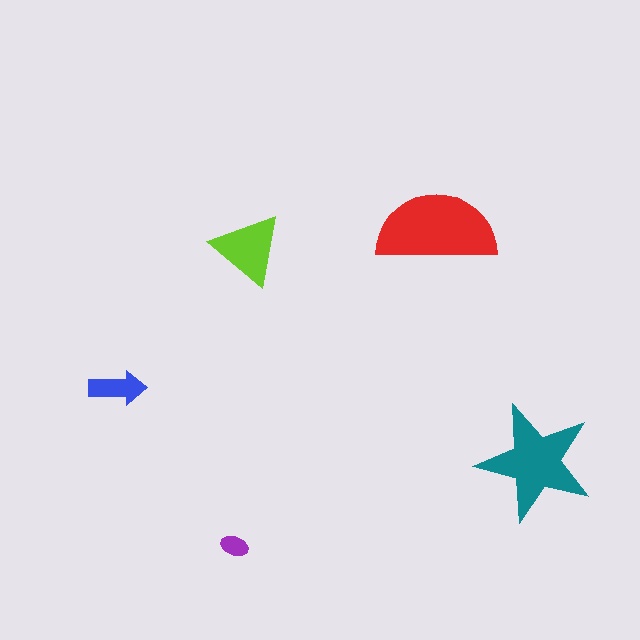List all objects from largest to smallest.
The red semicircle, the teal star, the lime triangle, the blue arrow, the purple ellipse.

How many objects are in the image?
There are 5 objects in the image.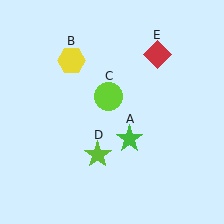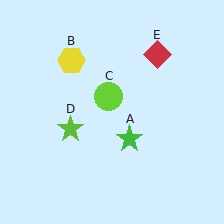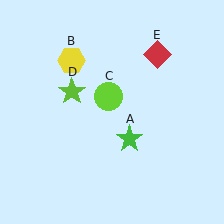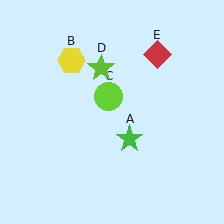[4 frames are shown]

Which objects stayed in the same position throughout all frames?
Green star (object A) and yellow hexagon (object B) and lime circle (object C) and red diamond (object E) remained stationary.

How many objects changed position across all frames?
1 object changed position: lime star (object D).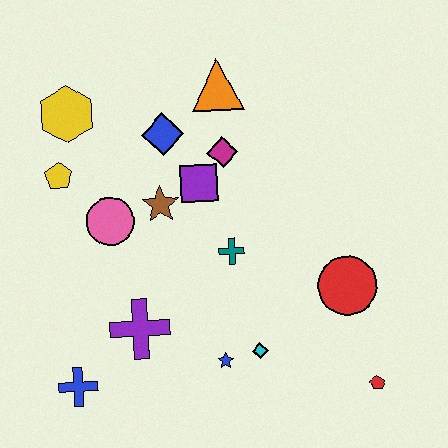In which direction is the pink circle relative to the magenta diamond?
The pink circle is to the left of the magenta diamond.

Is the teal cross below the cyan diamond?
No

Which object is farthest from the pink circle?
The red pentagon is farthest from the pink circle.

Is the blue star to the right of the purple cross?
Yes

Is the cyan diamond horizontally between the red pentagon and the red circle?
No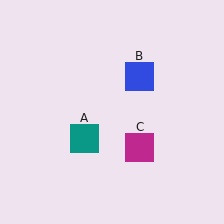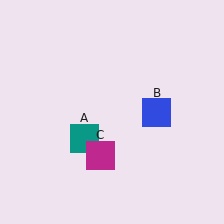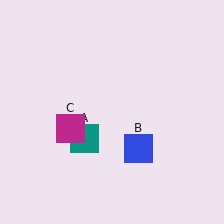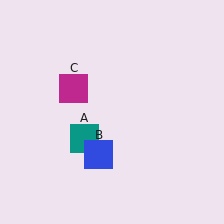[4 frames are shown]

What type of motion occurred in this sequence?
The blue square (object B), magenta square (object C) rotated clockwise around the center of the scene.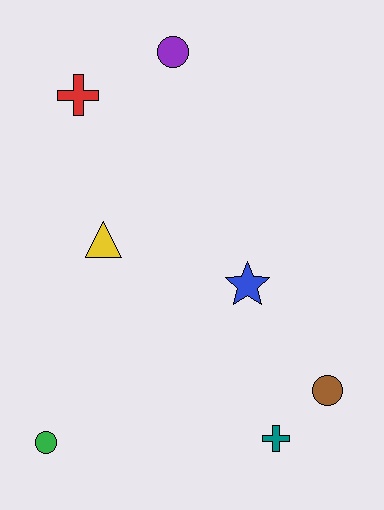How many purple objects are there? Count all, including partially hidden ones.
There is 1 purple object.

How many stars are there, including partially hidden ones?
There is 1 star.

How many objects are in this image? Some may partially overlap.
There are 7 objects.